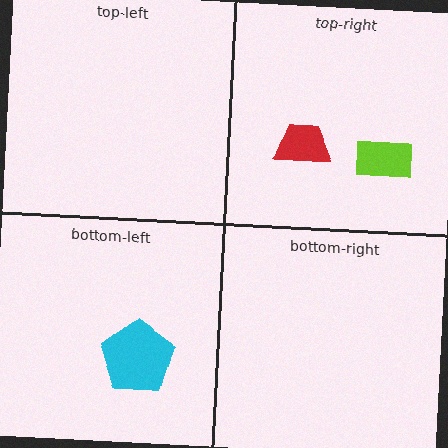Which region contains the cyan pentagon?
The bottom-left region.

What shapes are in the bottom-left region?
The cyan pentagon.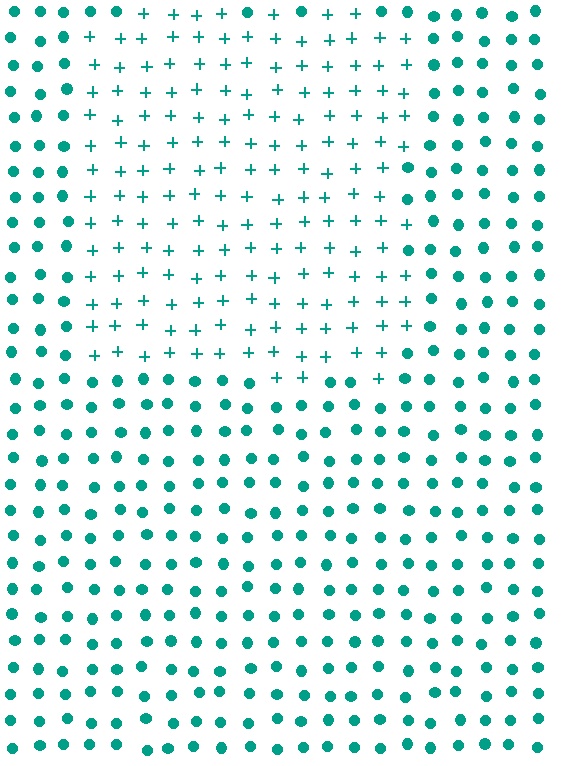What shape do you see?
I see a rectangle.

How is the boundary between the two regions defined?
The boundary is defined by a change in element shape: plus signs inside vs. circles outside. All elements share the same color and spacing.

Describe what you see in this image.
The image is filled with small teal elements arranged in a uniform grid. A rectangle-shaped region contains plus signs, while the surrounding area contains circles. The boundary is defined purely by the change in element shape.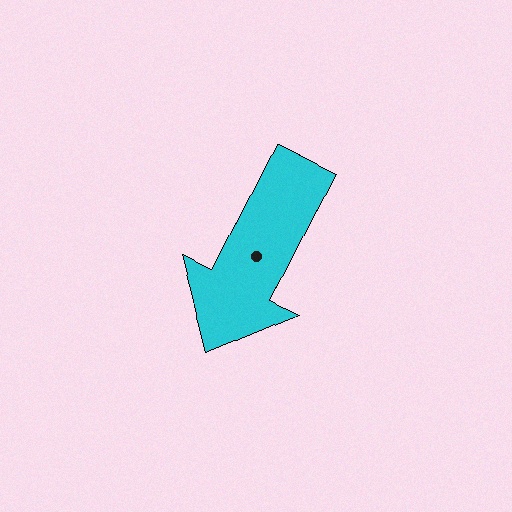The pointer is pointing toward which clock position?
Roughly 7 o'clock.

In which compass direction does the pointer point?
Southwest.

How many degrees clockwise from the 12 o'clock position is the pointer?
Approximately 206 degrees.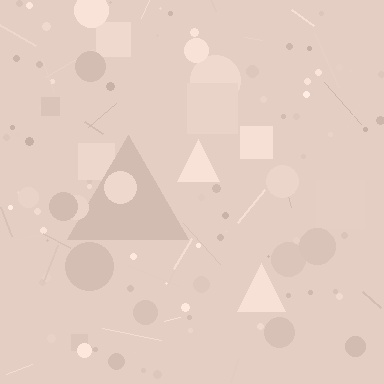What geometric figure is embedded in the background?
A triangle is embedded in the background.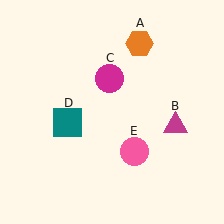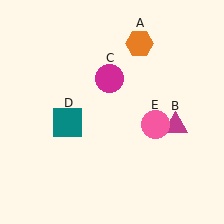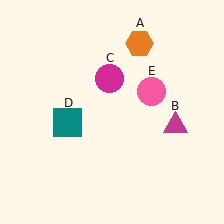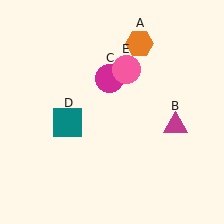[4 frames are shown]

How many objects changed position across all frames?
1 object changed position: pink circle (object E).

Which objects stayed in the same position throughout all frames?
Orange hexagon (object A) and magenta triangle (object B) and magenta circle (object C) and teal square (object D) remained stationary.